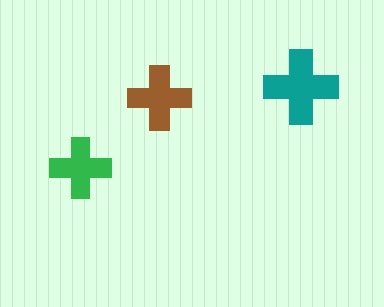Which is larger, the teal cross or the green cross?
The teal one.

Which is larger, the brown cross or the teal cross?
The teal one.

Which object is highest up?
The teal cross is topmost.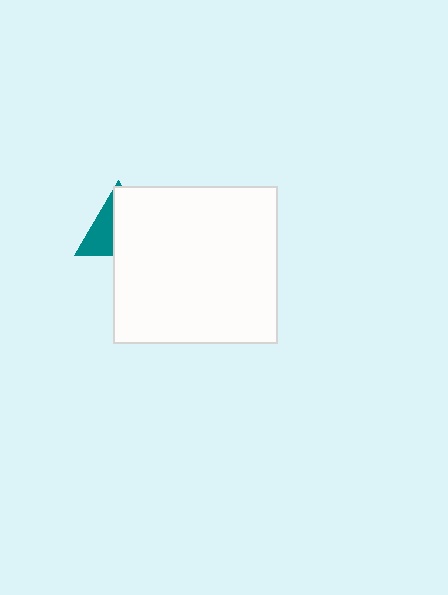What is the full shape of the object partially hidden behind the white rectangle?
The partially hidden object is a teal triangle.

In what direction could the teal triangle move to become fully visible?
The teal triangle could move left. That would shift it out from behind the white rectangle entirely.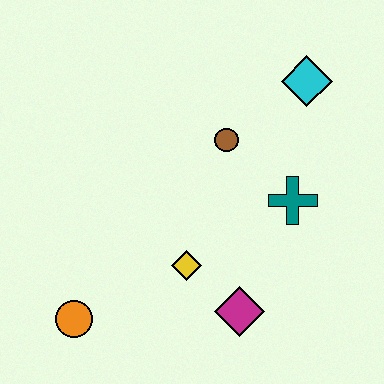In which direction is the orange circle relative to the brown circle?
The orange circle is below the brown circle.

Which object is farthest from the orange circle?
The cyan diamond is farthest from the orange circle.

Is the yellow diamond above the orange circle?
Yes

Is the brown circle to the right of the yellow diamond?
Yes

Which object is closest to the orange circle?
The yellow diamond is closest to the orange circle.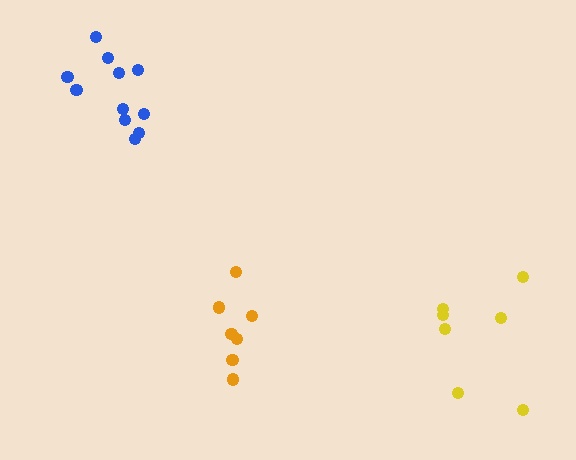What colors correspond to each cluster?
The clusters are colored: yellow, blue, orange.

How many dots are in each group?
Group 1: 7 dots, Group 2: 11 dots, Group 3: 7 dots (25 total).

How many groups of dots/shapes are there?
There are 3 groups.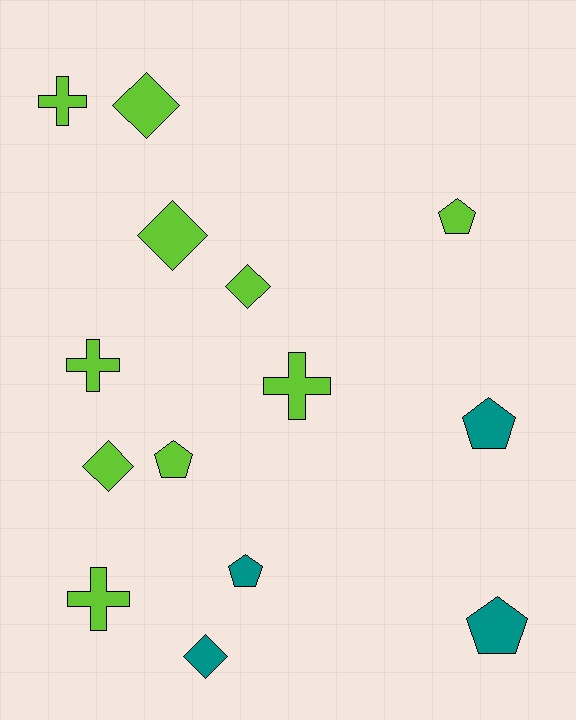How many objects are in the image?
There are 14 objects.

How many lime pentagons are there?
There are 2 lime pentagons.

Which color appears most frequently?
Lime, with 10 objects.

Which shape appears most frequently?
Diamond, with 5 objects.